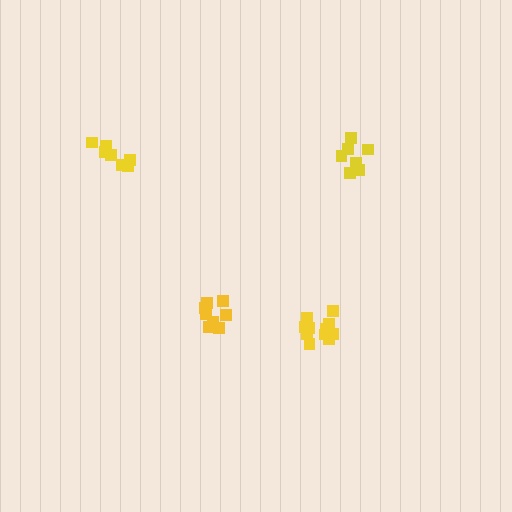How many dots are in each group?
Group 1: 7 dots, Group 2: 7 dots, Group 3: 11 dots, Group 4: 8 dots (33 total).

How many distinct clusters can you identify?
There are 4 distinct clusters.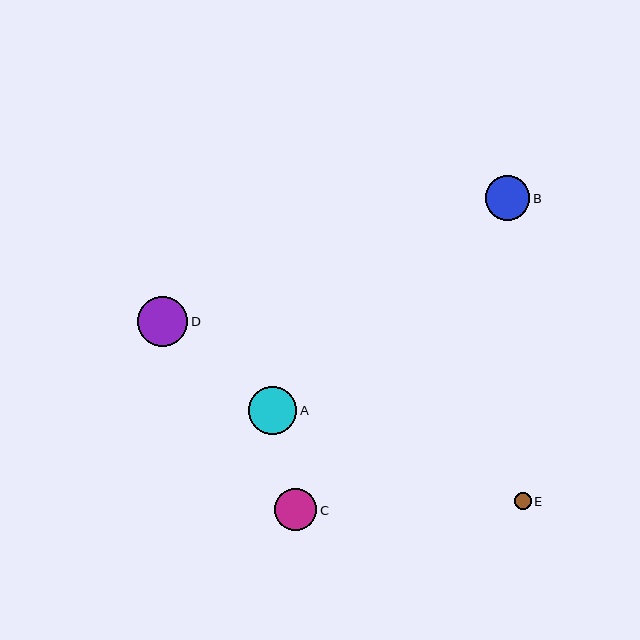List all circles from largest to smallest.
From largest to smallest: D, A, B, C, E.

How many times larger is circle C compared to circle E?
Circle C is approximately 2.5 times the size of circle E.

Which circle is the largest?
Circle D is the largest with a size of approximately 50 pixels.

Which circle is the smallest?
Circle E is the smallest with a size of approximately 17 pixels.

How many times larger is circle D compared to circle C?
Circle D is approximately 1.2 times the size of circle C.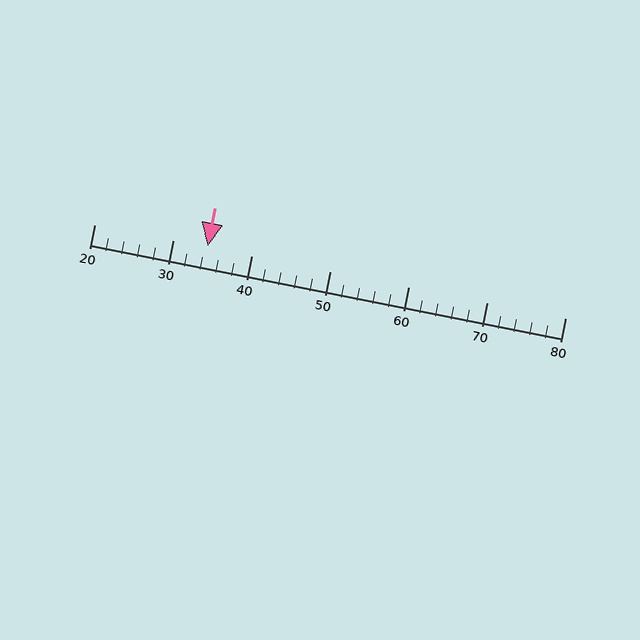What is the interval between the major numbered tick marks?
The major tick marks are spaced 10 units apart.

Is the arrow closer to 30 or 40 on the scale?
The arrow is closer to 30.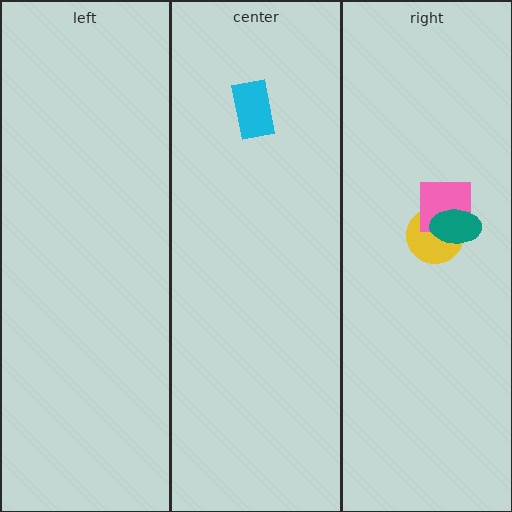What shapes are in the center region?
The cyan rectangle.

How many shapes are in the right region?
3.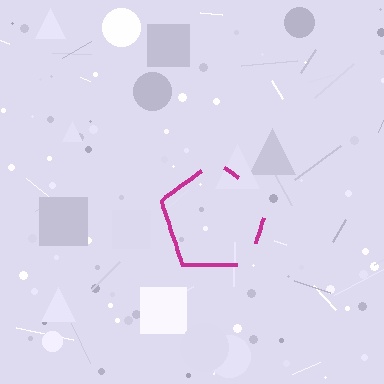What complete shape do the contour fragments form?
The contour fragments form a pentagon.